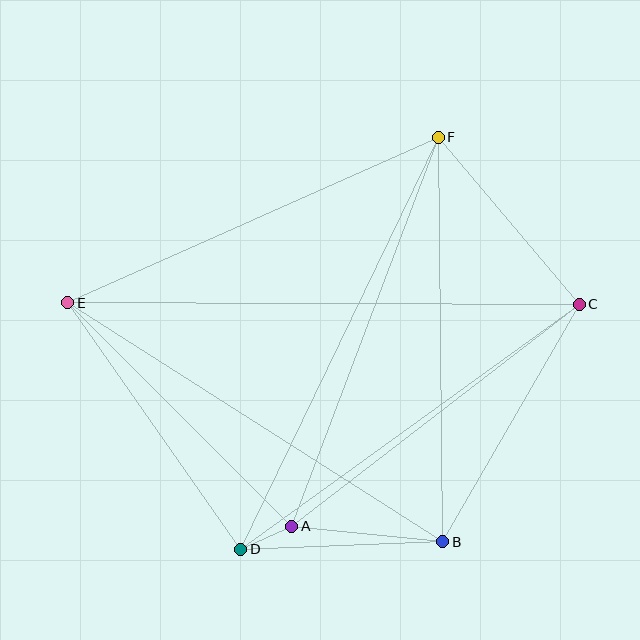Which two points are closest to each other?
Points A and D are closest to each other.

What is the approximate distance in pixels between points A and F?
The distance between A and F is approximately 415 pixels.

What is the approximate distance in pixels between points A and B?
The distance between A and B is approximately 152 pixels.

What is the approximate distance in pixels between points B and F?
The distance between B and F is approximately 405 pixels.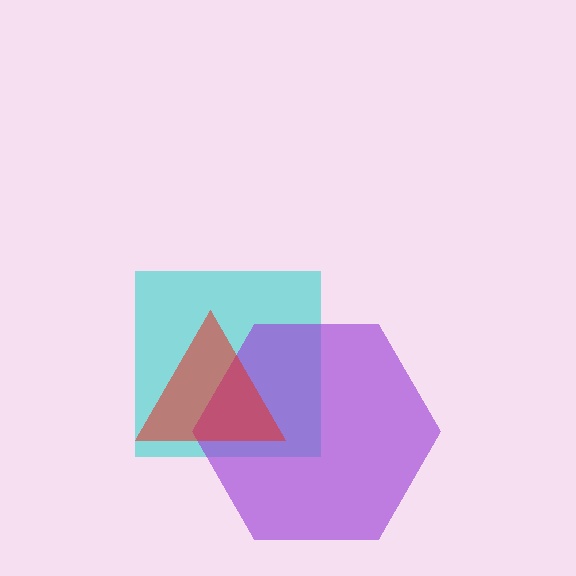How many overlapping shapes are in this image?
There are 3 overlapping shapes in the image.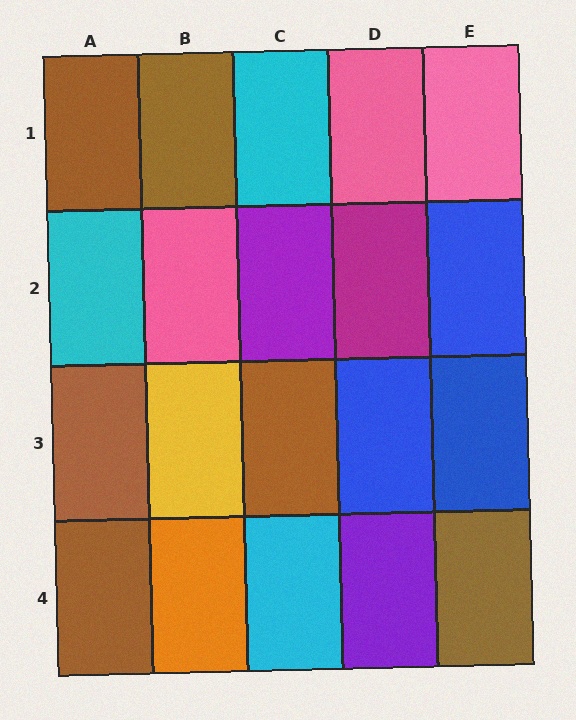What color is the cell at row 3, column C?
Brown.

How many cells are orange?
1 cell is orange.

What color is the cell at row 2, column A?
Cyan.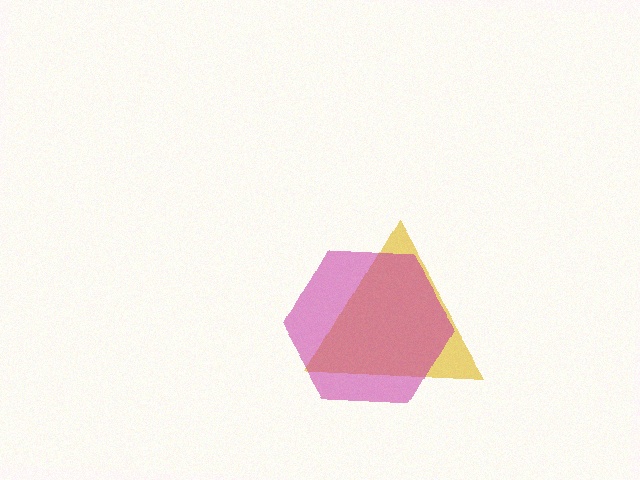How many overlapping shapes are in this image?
There are 2 overlapping shapes in the image.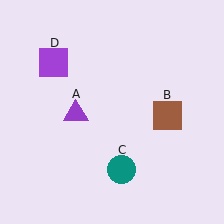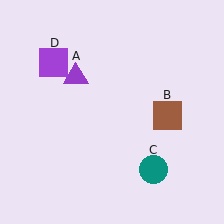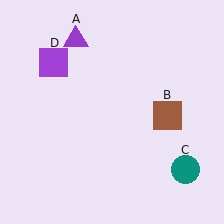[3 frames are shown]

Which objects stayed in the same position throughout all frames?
Brown square (object B) and purple square (object D) remained stationary.